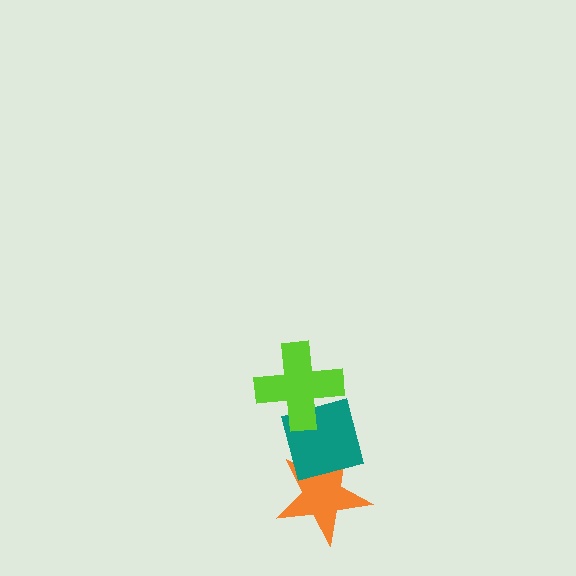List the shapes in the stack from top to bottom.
From top to bottom: the lime cross, the teal square, the orange star.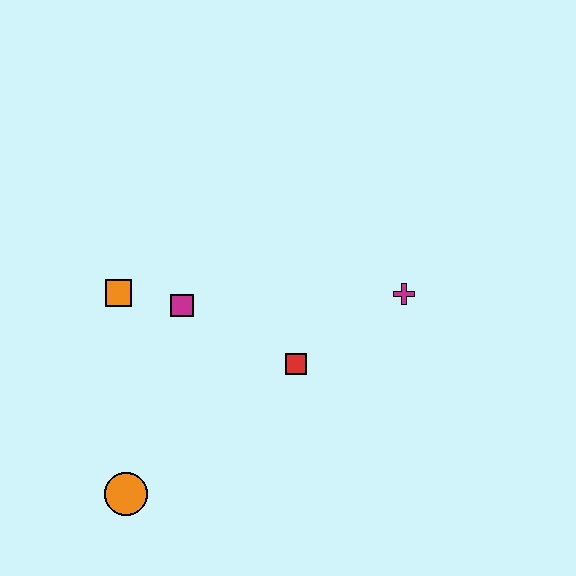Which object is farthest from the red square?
The orange circle is farthest from the red square.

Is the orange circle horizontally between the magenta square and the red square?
No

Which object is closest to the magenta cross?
The red square is closest to the magenta cross.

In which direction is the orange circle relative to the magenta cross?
The orange circle is to the left of the magenta cross.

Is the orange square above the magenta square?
Yes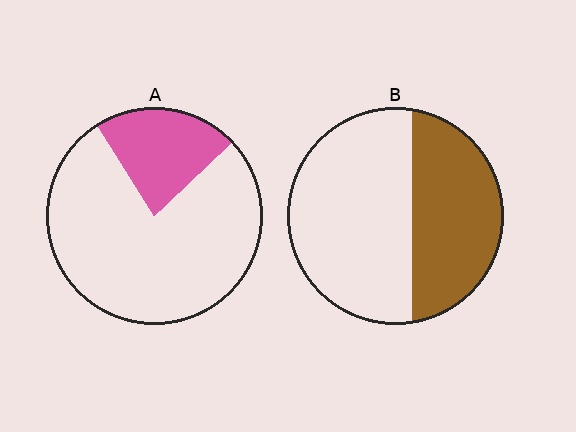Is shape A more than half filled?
No.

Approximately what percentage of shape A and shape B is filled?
A is approximately 20% and B is approximately 40%.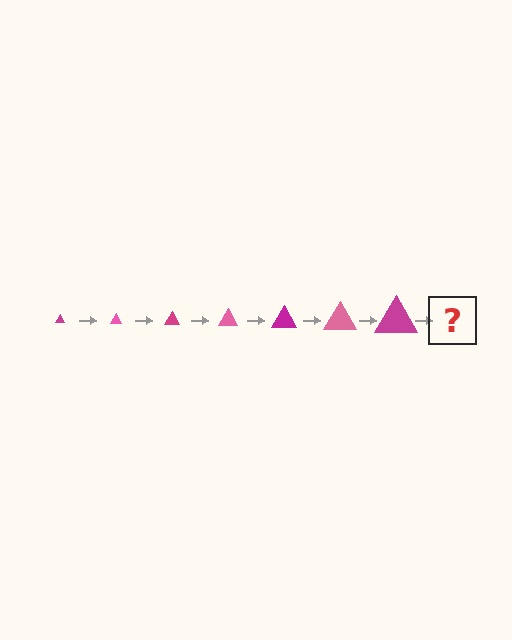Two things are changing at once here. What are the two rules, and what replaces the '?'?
The two rules are that the triangle grows larger each step and the color cycles through magenta and pink. The '?' should be a pink triangle, larger than the previous one.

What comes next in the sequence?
The next element should be a pink triangle, larger than the previous one.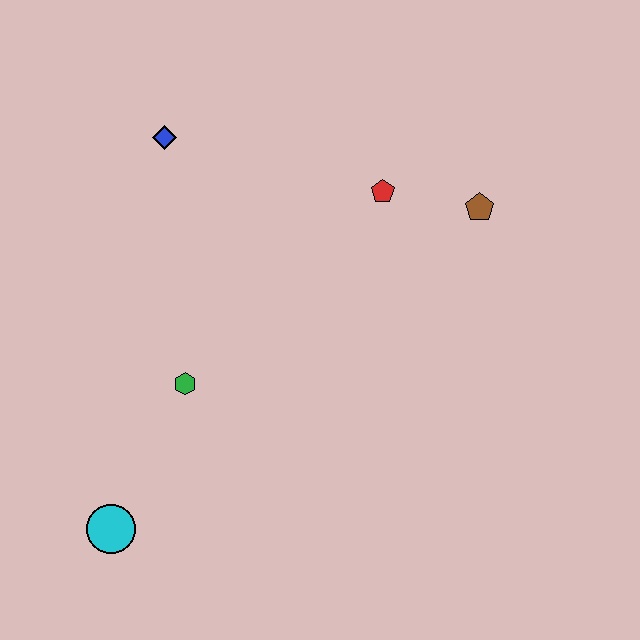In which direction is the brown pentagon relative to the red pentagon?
The brown pentagon is to the right of the red pentagon.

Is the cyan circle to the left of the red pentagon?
Yes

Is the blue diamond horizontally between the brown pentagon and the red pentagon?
No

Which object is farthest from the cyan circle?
The brown pentagon is farthest from the cyan circle.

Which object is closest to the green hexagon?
The cyan circle is closest to the green hexagon.